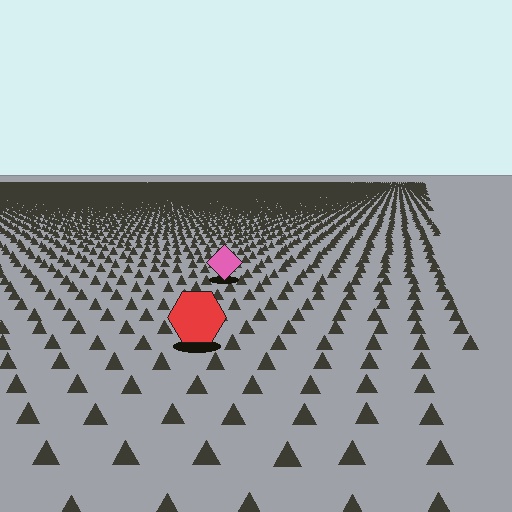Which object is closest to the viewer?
The red hexagon is closest. The texture marks near it are larger and more spread out.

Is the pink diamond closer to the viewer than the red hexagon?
No. The red hexagon is closer — you can tell from the texture gradient: the ground texture is coarser near it.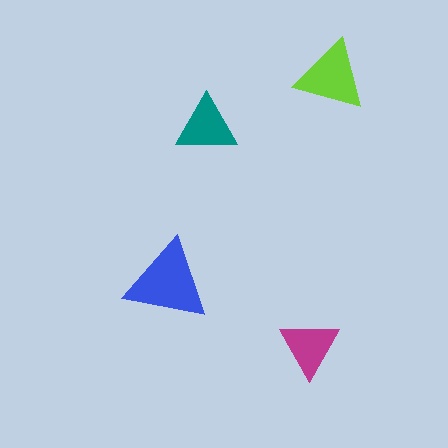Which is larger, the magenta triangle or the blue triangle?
The blue one.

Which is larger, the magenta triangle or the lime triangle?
The lime one.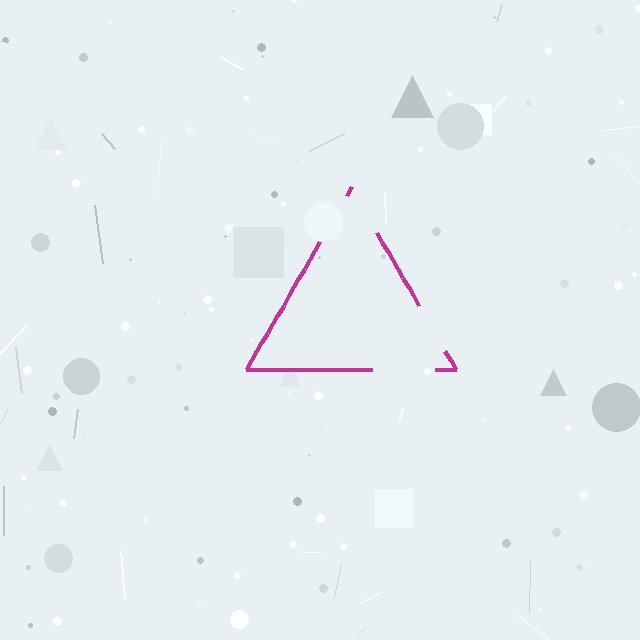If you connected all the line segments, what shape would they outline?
They would outline a triangle.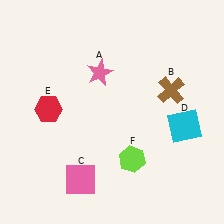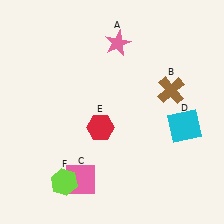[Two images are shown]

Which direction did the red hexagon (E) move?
The red hexagon (E) moved right.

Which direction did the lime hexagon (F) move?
The lime hexagon (F) moved left.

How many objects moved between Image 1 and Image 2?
3 objects moved between the two images.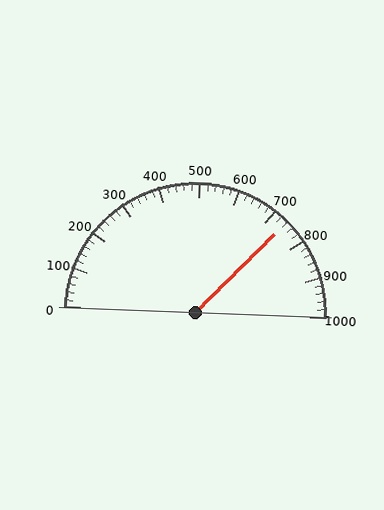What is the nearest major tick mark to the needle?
The nearest major tick mark is 700.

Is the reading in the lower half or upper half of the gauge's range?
The reading is in the upper half of the range (0 to 1000).